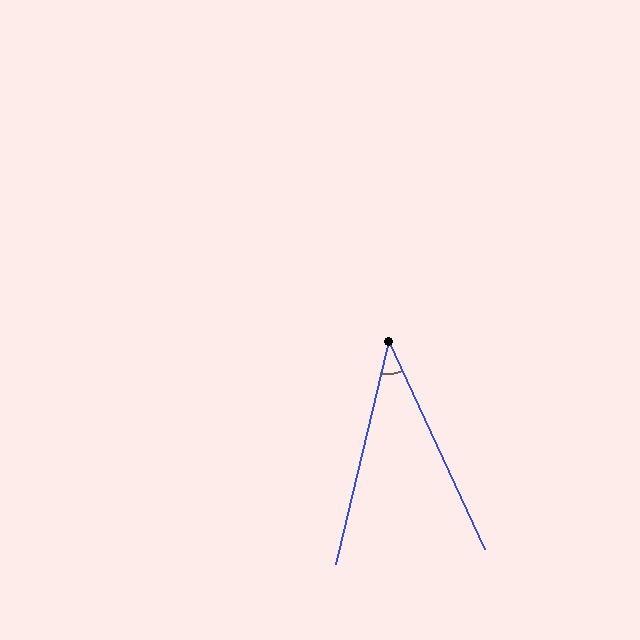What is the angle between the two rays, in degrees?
Approximately 38 degrees.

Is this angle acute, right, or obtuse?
It is acute.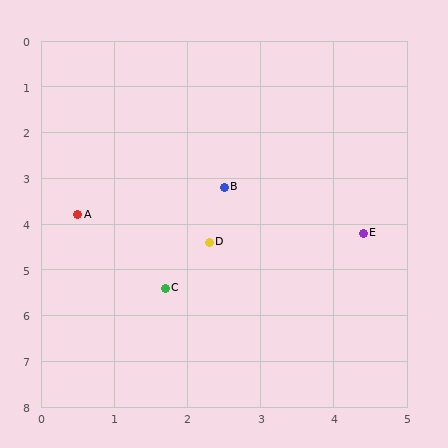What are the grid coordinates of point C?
Point C is at approximately (1.7, 5.4).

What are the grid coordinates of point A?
Point A is at approximately (0.5, 3.8).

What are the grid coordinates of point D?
Point D is at approximately (2.3, 4.4).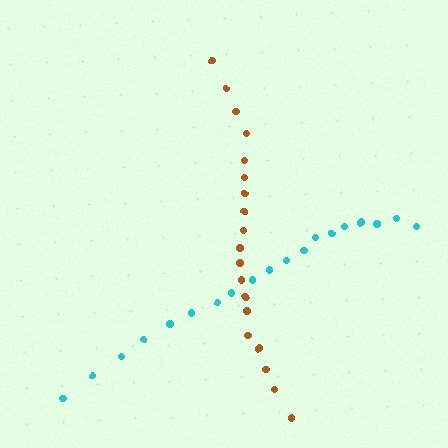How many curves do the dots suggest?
There are 2 distinct paths.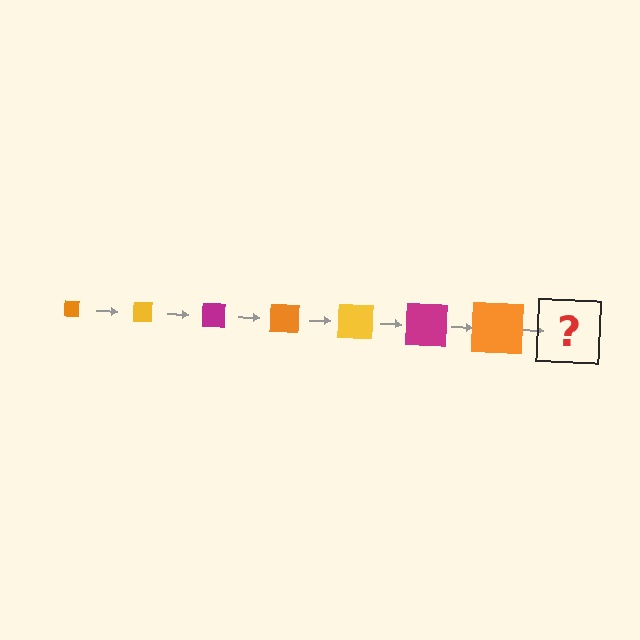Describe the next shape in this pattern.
It should be a yellow square, larger than the previous one.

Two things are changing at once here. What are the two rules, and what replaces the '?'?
The two rules are that the square grows larger each step and the color cycles through orange, yellow, and magenta. The '?' should be a yellow square, larger than the previous one.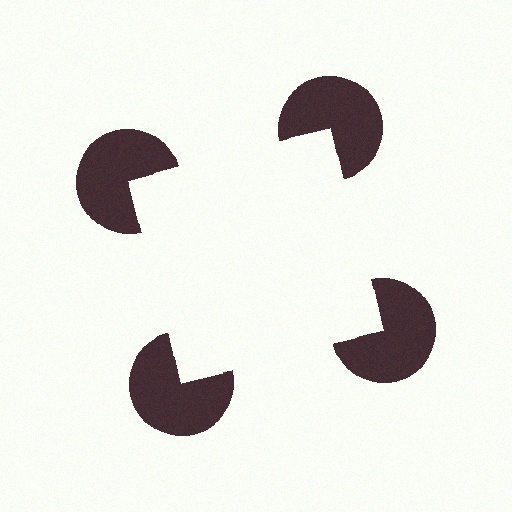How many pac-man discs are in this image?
There are 4 — one at each vertex of the illusory square.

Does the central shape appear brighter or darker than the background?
It typically appears slightly brighter than the background, even though no actual brightness change is drawn.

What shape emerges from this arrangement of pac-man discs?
An illusory square — its edges are inferred from the aligned wedge cuts in the pac-man discs, not physically drawn.